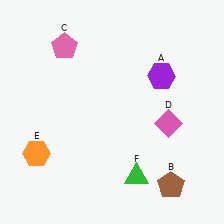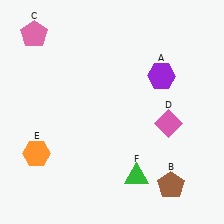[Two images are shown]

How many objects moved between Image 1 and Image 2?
1 object moved between the two images.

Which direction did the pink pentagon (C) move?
The pink pentagon (C) moved left.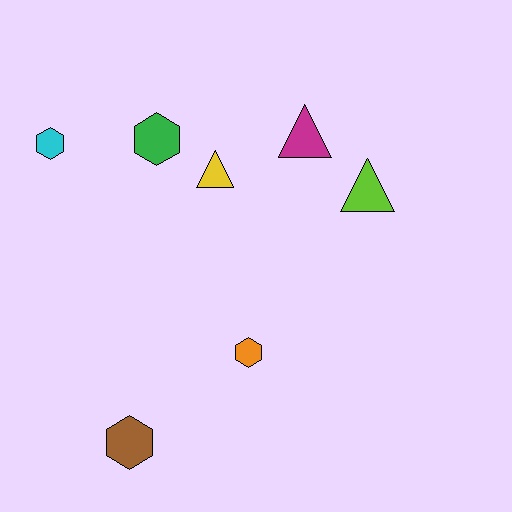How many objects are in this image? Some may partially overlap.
There are 7 objects.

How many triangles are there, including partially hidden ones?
There are 3 triangles.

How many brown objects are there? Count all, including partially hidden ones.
There is 1 brown object.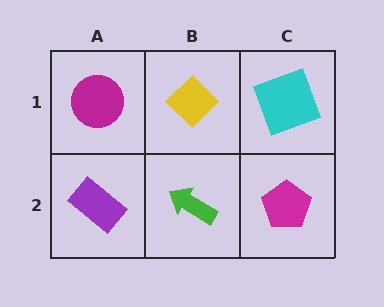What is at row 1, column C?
A cyan square.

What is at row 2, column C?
A magenta pentagon.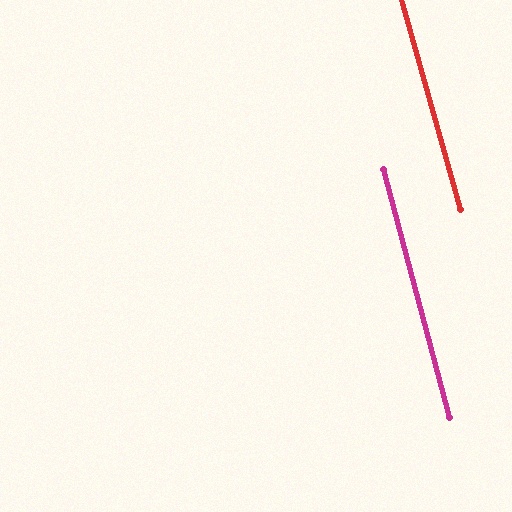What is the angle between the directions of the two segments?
Approximately 1 degree.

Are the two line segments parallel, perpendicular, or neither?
Parallel — their directions differ by only 0.7°.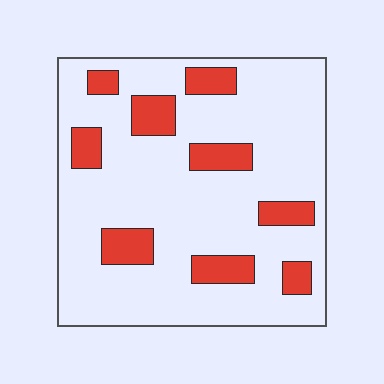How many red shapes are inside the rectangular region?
9.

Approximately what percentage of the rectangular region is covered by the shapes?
Approximately 20%.